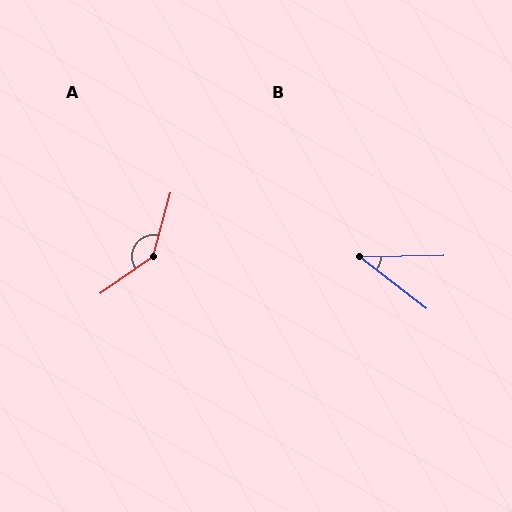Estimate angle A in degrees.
Approximately 140 degrees.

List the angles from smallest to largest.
B (39°), A (140°).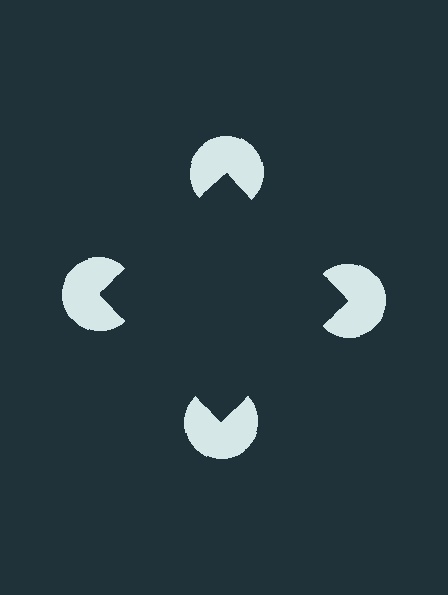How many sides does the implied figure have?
4 sides.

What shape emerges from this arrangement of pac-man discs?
An illusory square — its edges are inferred from the aligned wedge cuts in the pac-man discs, not physically drawn.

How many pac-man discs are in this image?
There are 4 — one at each vertex of the illusory square.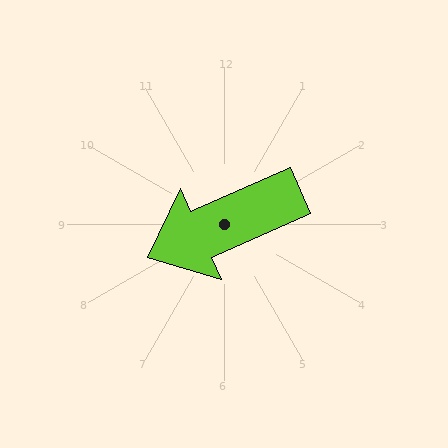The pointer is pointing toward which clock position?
Roughly 8 o'clock.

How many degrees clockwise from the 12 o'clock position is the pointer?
Approximately 246 degrees.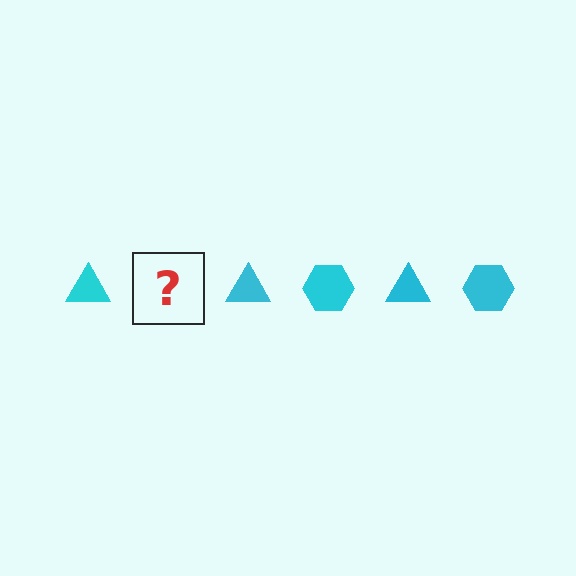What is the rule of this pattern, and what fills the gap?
The rule is that the pattern cycles through triangle, hexagon shapes in cyan. The gap should be filled with a cyan hexagon.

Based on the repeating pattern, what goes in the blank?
The blank should be a cyan hexagon.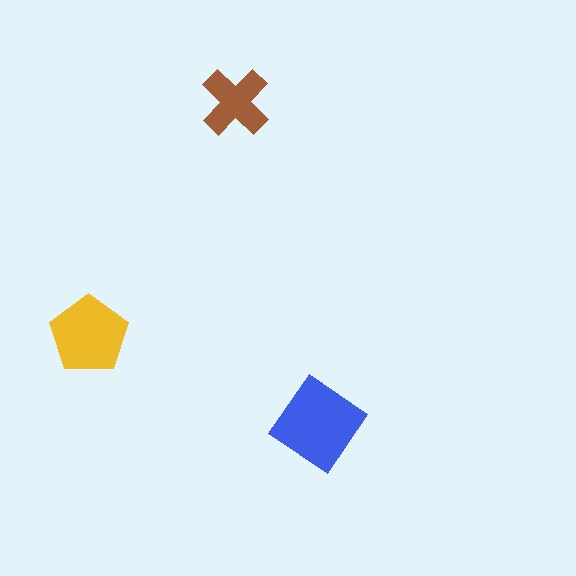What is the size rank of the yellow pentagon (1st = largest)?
2nd.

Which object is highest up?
The brown cross is topmost.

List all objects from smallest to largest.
The brown cross, the yellow pentagon, the blue diamond.